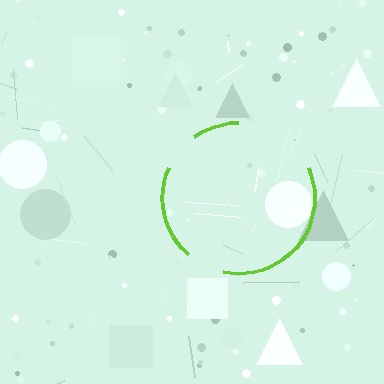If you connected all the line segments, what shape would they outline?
They would outline a circle.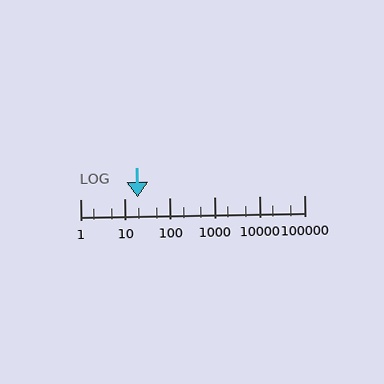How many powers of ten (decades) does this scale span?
The scale spans 5 decades, from 1 to 100000.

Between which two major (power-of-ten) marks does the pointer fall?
The pointer is between 10 and 100.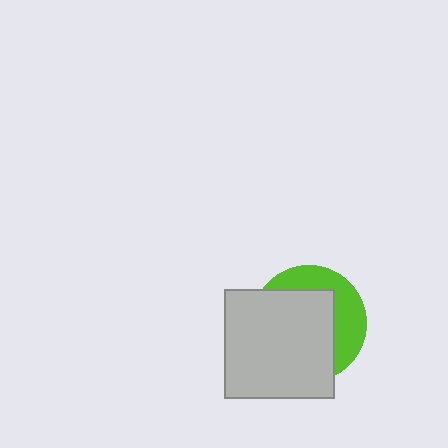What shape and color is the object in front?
The object in front is a light gray square.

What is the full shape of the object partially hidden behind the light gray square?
The partially hidden object is a lime circle.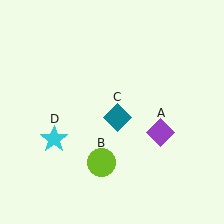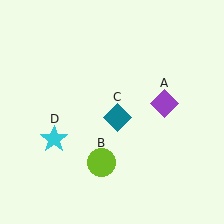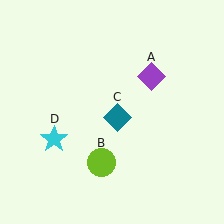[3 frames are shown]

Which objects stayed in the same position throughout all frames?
Lime circle (object B) and teal diamond (object C) and cyan star (object D) remained stationary.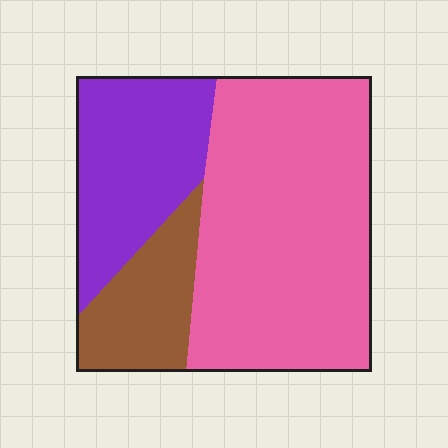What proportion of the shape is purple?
Purple covers around 25% of the shape.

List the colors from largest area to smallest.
From largest to smallest: pink, purple, brown.